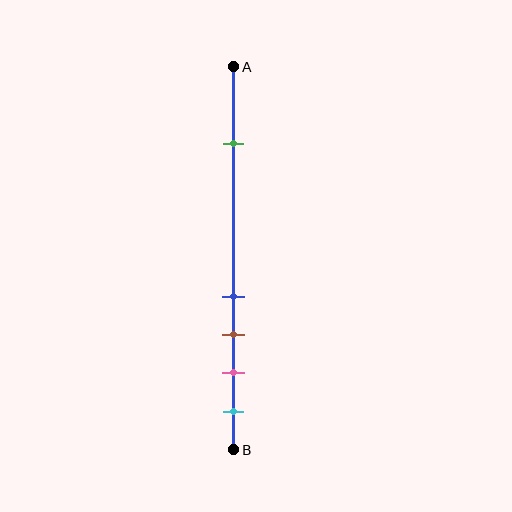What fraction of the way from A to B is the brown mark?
The brown mark is approximately 70% (0.7) of the way from A to B.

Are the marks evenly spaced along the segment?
No, the marks are not evenly spaced.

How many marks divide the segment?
There are 5 marks dividing the segment.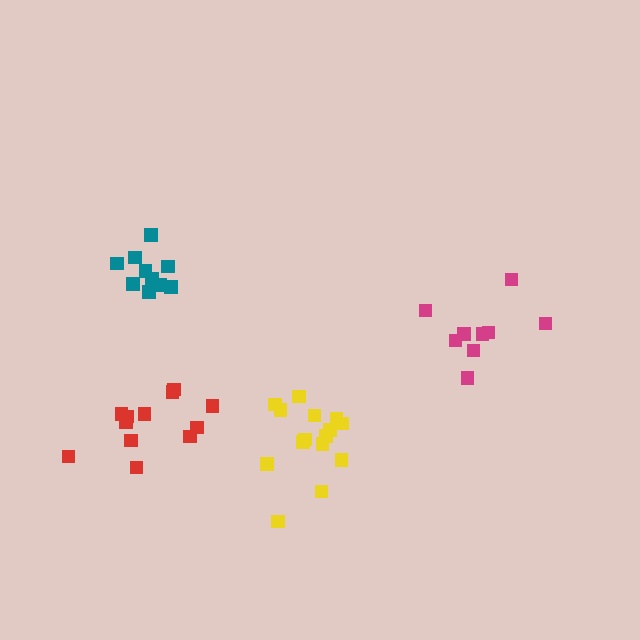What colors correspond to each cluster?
The clusters are colored: red, yellow, magenta, teal.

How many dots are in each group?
Group 1: 12 dots, Group 2: 15 dots, Group 3: 9 dots, Group 4: 10 dots (46 total).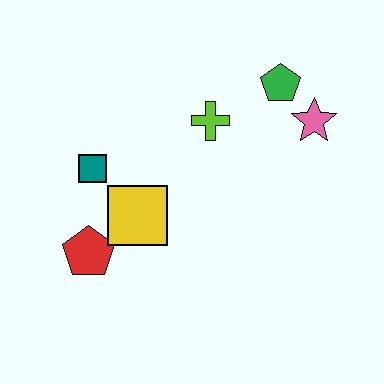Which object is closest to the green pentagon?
The pink star is closest to the green pentagon.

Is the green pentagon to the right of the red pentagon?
Yes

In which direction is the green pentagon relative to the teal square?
The green pentagon is to the right of the teal square.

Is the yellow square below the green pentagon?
Yes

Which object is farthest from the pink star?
The red pentagon is farthest from the pink star.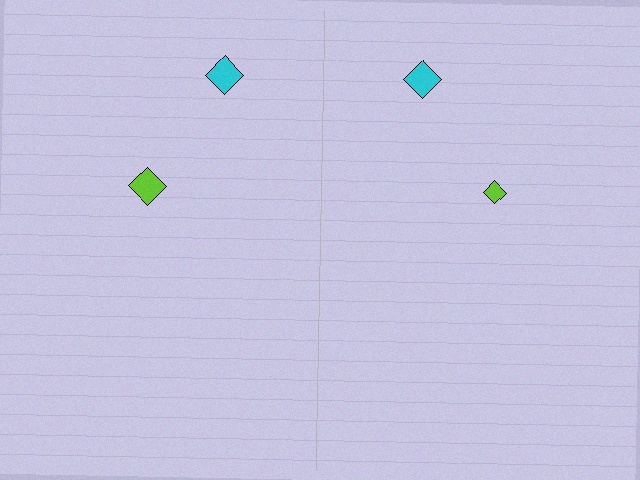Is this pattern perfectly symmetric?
No, the pattern is not perfectly symmetric. The lime diamond on the right side has a different size than its mirror counterpart.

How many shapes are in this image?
There are 4 shapes in this image.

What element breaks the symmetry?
The lime diamond on the right side has a different size than its mirror counterpart.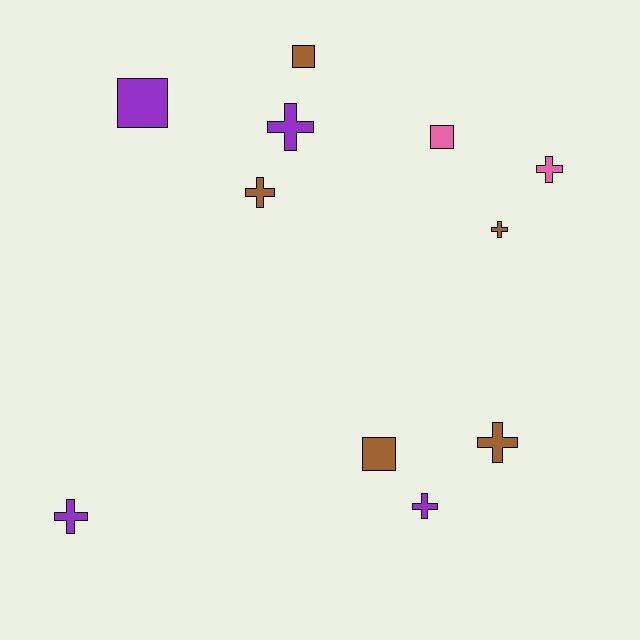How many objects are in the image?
There are 11 objects.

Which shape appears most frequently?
Cross, with 7 objects.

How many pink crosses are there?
There is 1 pink cross.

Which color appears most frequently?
Brown, with 5 objects.